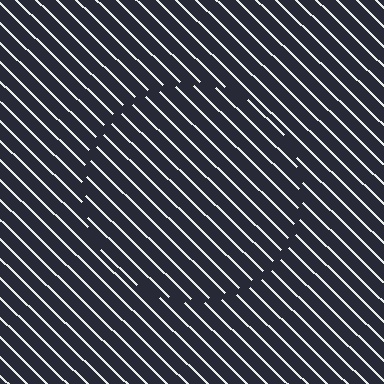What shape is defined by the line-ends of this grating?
An illusory circle. The interior of the shape contains the same grating, shifted by half a period — the contour is defined by the phase discontinuity where line-ends from the inner and outer gratings abut.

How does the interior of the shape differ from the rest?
The interior of the shape contains the same grating, shifted by half a period — the contour is defined by the phase discontinuity where line-ends from the inner and outer gratings abut.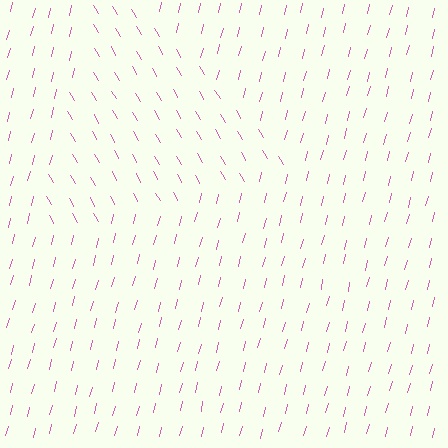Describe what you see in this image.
The image is filled with small pink line segments. A triangle region in the image has lines oriented differently from the surrounding lines, creating a visible texture boundary.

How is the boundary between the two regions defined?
The boundary is defined purely by a change in line orientation (approximately 45 degrees difference). All lines are the same color and thickness.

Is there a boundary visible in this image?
Yes, there is a texture boundary formed by a change in line orientation.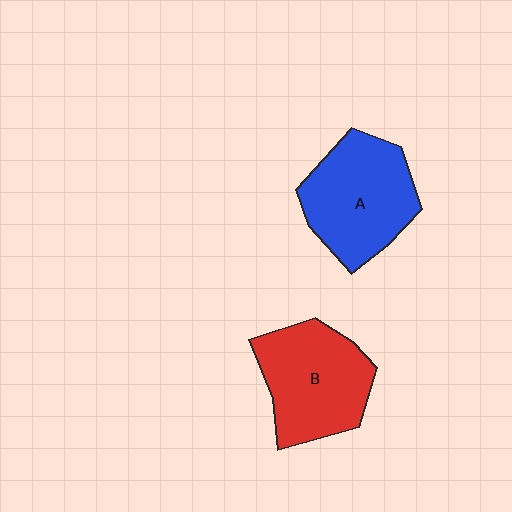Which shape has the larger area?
Shape A (blue).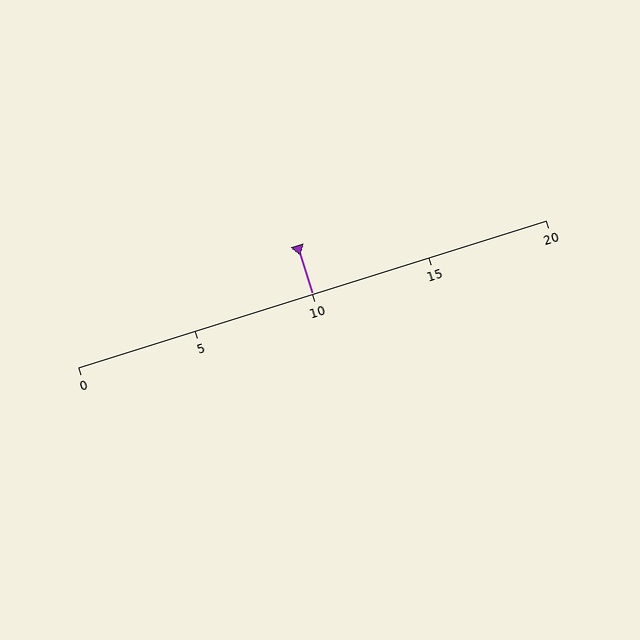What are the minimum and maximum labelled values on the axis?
The axis runs from 0 to 20.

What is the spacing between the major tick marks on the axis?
The major ticks are spaced 5 apart.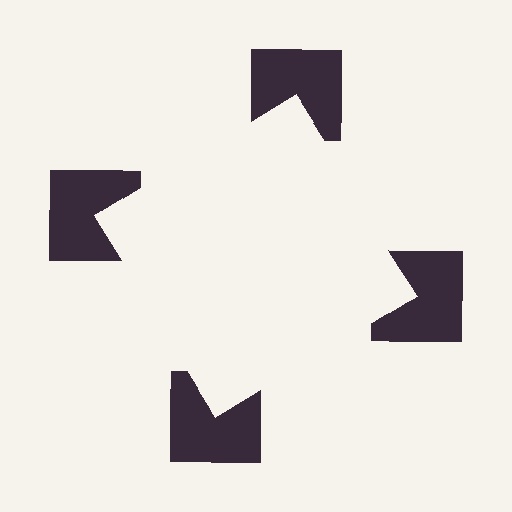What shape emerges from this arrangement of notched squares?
An illusory square — its edges are inferred from the aligned wedge cuts in the notched squares, not physically drawn.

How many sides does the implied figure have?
4 sides.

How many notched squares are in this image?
There are 4 — one at each vertex of the illusory square.